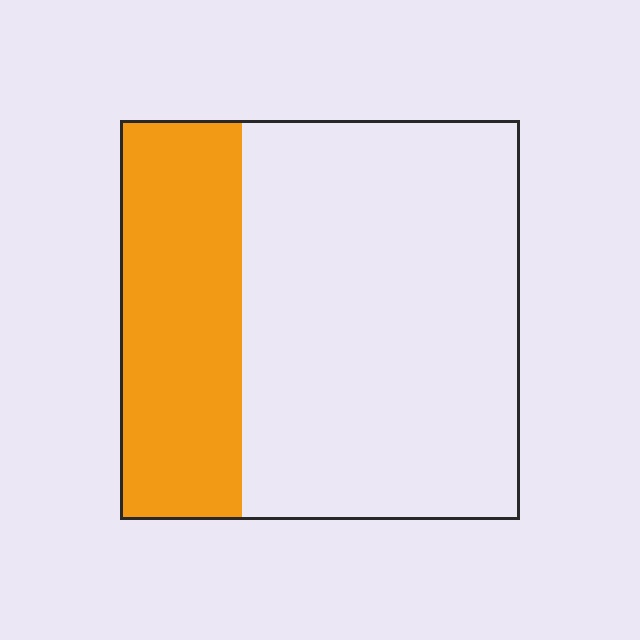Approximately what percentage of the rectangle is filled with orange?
Approximately 30%.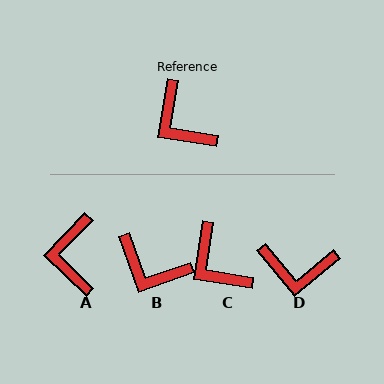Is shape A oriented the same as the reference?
No, it is off by about 35 degrees.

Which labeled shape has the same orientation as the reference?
C.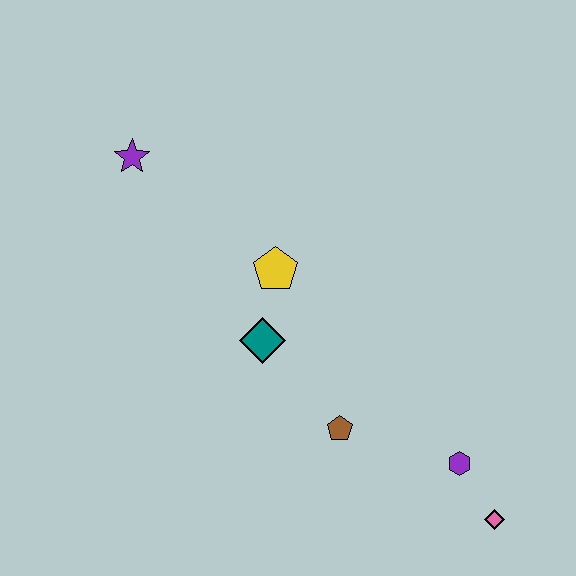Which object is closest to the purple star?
The yellow pentagon is closest to the purple star.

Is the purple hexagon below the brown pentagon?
Yes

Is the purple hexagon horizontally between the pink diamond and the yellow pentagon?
Yes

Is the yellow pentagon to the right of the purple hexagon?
No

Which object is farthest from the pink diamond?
The purple star is farthest from the pink diamond.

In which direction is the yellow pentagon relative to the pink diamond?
The yellow pentagon is above the pink diamond.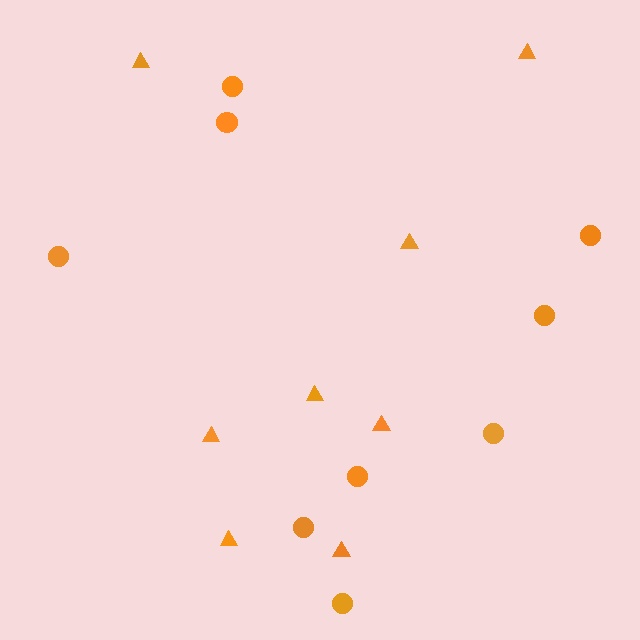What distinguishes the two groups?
There are 2 groups: one group of triangles (8) and one group of circles (9).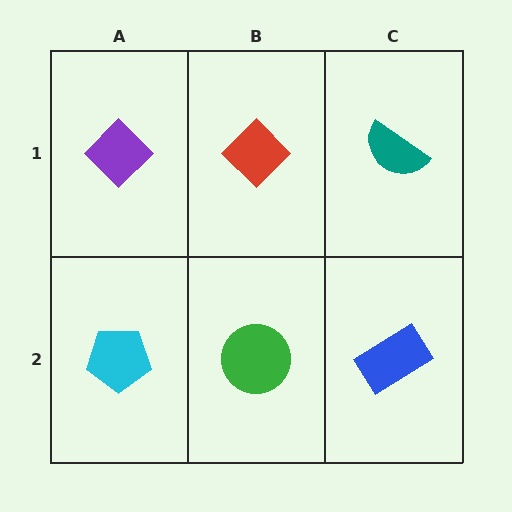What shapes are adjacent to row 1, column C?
A blue rectangle (row 2, column C), a red diamond (row 1, column B).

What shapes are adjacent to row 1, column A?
A cyan pentagon (row 2, column A), a red diamond (row 1, column B).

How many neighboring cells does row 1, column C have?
2.